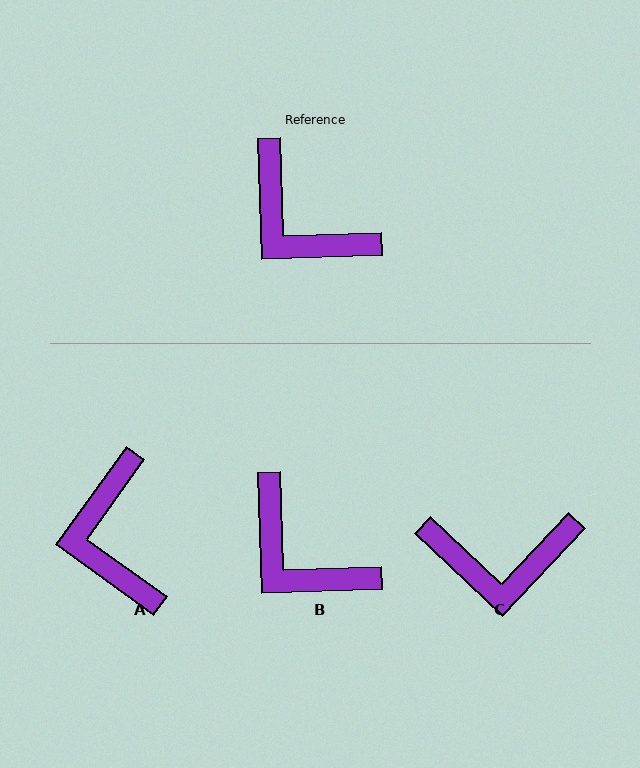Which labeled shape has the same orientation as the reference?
B.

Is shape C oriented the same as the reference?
No, it is off by about 45 degrees.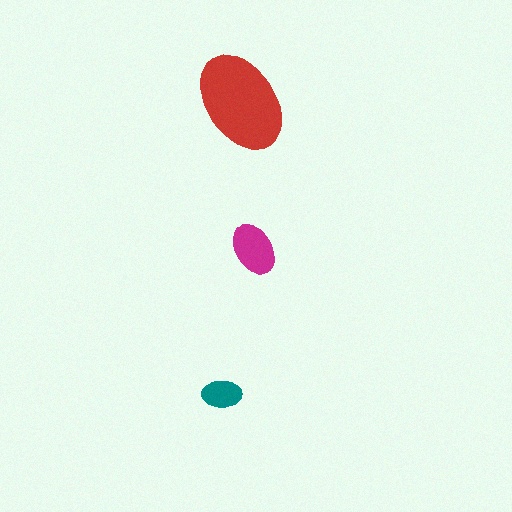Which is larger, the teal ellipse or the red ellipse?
The red one.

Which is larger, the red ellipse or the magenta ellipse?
The red one.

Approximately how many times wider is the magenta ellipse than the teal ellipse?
About 1.5 times wider.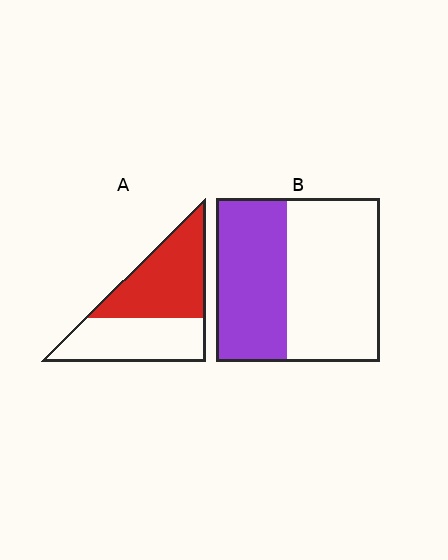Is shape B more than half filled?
No.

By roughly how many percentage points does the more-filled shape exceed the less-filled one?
By roughly 10 percentage points (A over B).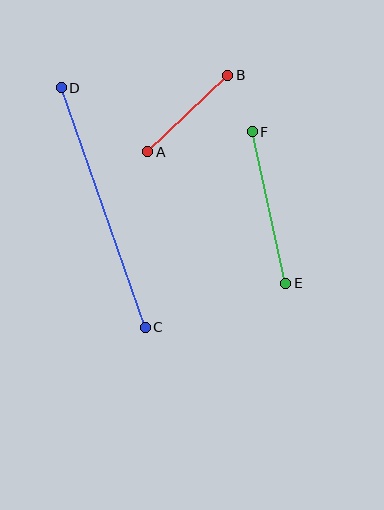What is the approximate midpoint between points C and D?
The midpoint is at approximately (103, 208) pixels.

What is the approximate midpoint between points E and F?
The midpoint is at approximately (269, 207) pixels.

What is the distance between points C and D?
The distance is approximately 254 pixels.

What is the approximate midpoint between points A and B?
The midpoint is at approximately (188, 114) pixels.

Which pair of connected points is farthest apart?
Points C and D are farthest apart.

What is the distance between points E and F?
The distance is approximately 155 pixels.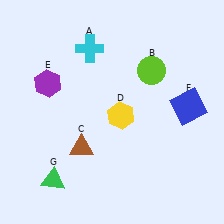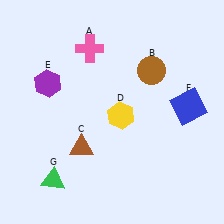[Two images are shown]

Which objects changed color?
A changed from cyan to pink. B changed from lime to brown.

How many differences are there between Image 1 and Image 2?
There are 2 differences between the two images.